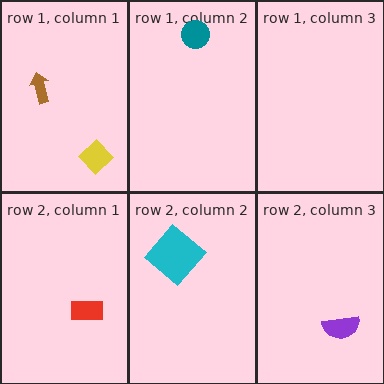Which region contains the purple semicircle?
The row 2, column 3 region.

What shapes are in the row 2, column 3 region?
The purple semicircle.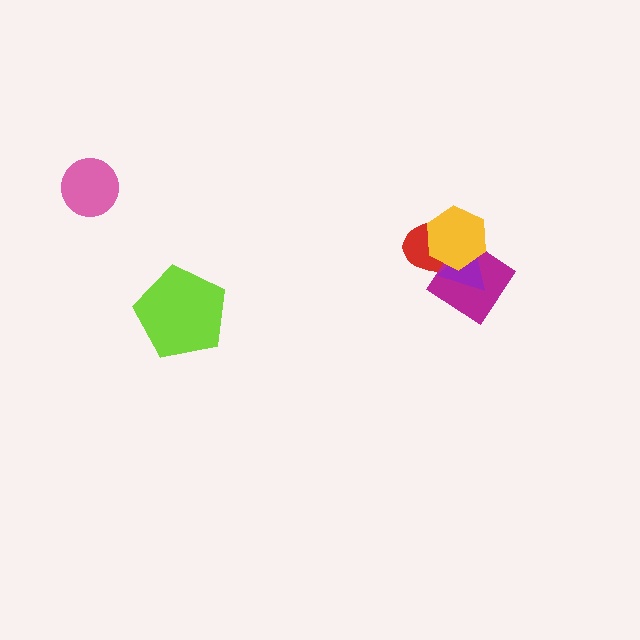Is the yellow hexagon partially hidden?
No, no other shape covers it.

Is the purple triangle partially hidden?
Yes, it is partially covered by another shape.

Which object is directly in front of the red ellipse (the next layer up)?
The magenta diamond is directly in front of the red ellipse.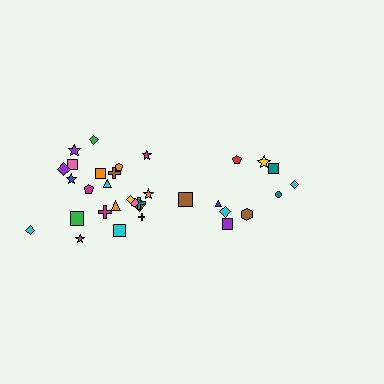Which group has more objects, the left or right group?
The left group.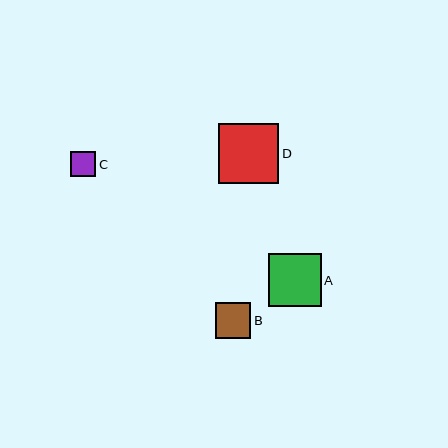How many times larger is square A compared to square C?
Square A is approximately 2.1 times the size of square C.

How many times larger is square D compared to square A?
Square D is approximately 1.1 times the size of square A.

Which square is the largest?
Square D is the largest with a size of approximately 60 pixels.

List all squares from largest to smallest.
From largest to smallest: D, A, B, C.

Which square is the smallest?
Square C is the smallest with a size of approximately 25 pixels.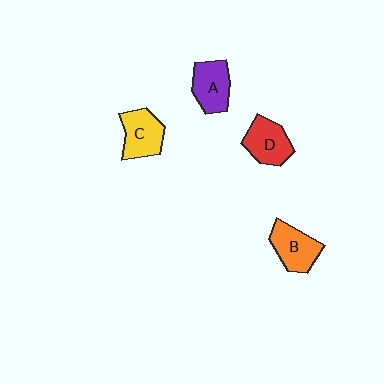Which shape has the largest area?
Shape B (orange).